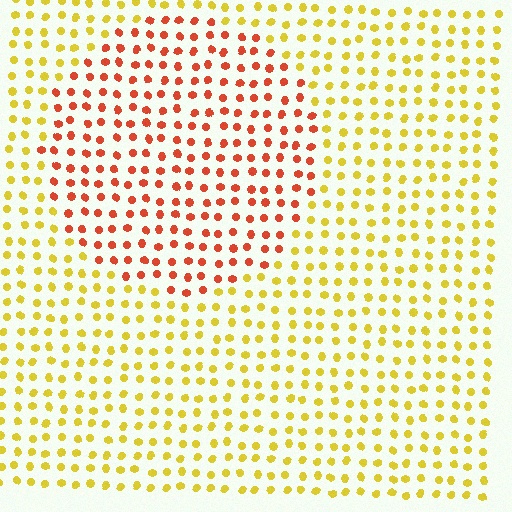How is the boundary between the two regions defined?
The boundary is defined purely by a slight shift in hue (about 47 degrees). Spacing, size, and orientation are identical on both sides.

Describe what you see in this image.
The image is filled with small yellow elements in a uniform arrangement. A circle-shaped region is visible where the elements are tinted to a slightly different hue, forming a subtle color boundary.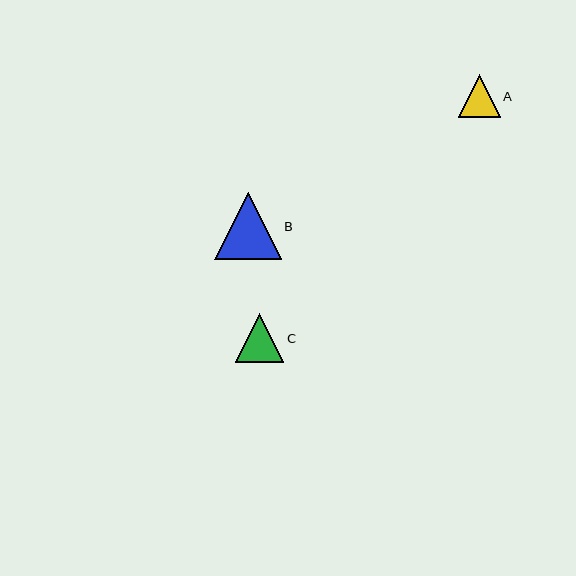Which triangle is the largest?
Triangle B is the largest with a size of approximately 67 pixels.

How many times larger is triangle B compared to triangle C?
Triangle B is approximately 1.4 times the size of triangle C.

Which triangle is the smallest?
Triangle A is the smallest with a size of approximately 42 pixels.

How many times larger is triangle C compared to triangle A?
Triangle C is approximately 1.2 times the size of triangle A.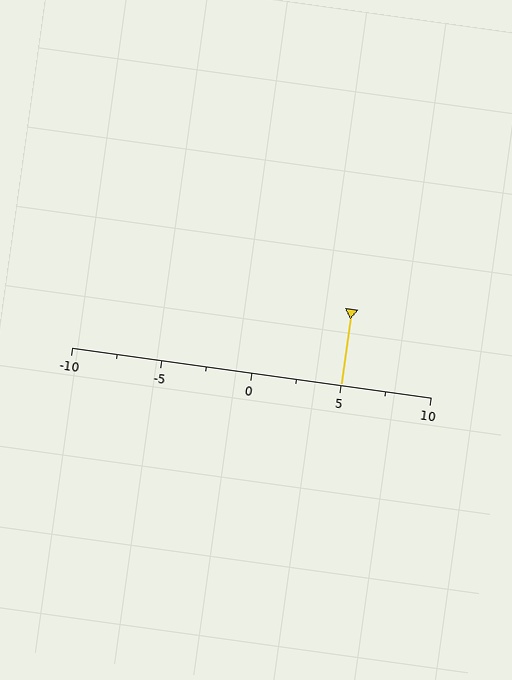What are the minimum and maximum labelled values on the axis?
The axis runs from -10 to 10.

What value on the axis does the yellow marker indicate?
The marker indicates approximately 5.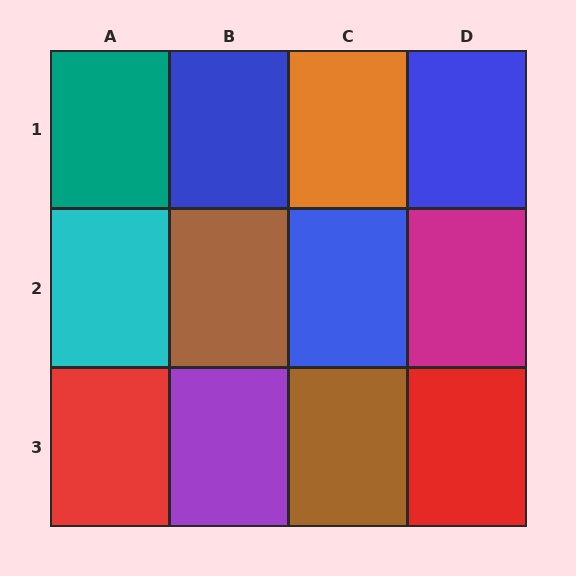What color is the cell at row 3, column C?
Brown.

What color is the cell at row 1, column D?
Blue.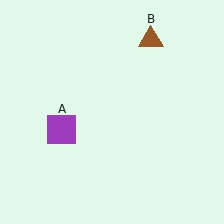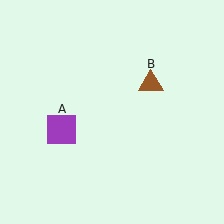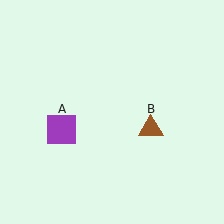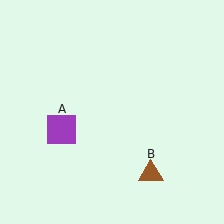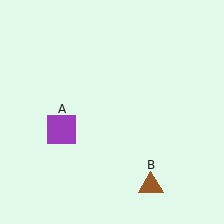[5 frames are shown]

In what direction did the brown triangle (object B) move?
The brown triangle (object B) moved down.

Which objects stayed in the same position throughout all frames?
Purple square (object A) remained stationary.